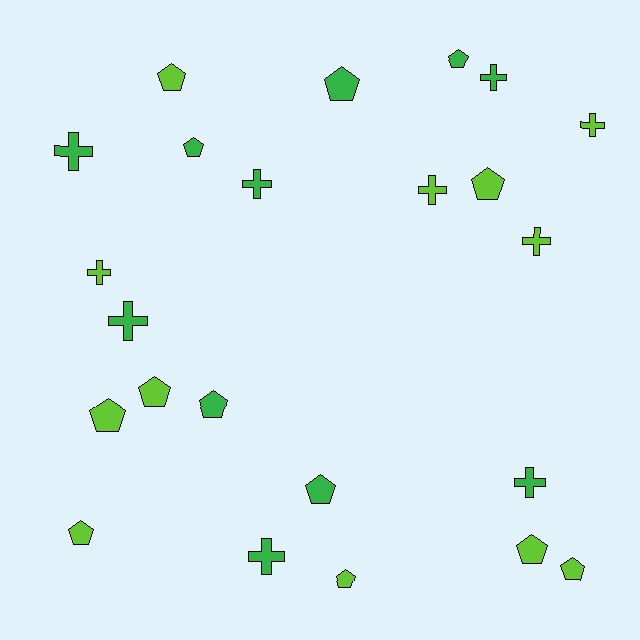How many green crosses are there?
There are 6 green crosses.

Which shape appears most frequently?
Pentagon, with 13 objects.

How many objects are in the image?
There are 23 objects.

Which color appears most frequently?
Lime, with 12 objects.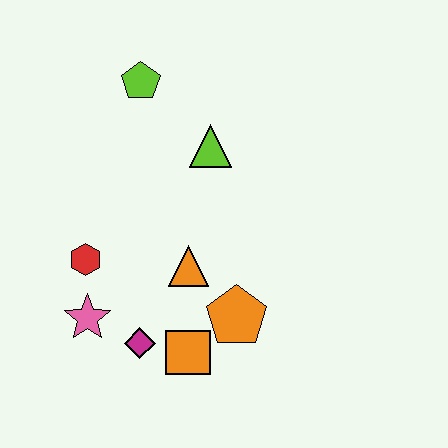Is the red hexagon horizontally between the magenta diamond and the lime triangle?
No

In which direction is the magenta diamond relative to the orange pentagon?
The magenta diamond is to the left of the orange pentagon.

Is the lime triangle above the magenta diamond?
Yes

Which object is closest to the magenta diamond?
The orange square is closest to the magenta diamond.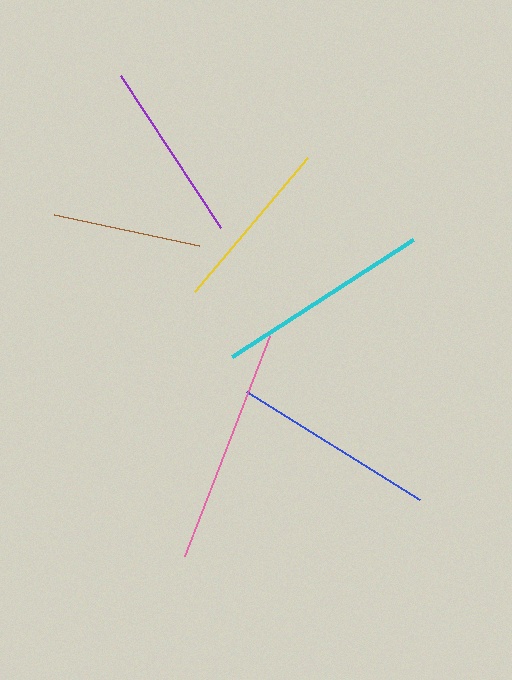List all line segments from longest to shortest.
From longest to shortest: pink, cyan, blue, purple, yellow, brown.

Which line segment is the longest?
The pink line is the longest at approximately 235 pixels.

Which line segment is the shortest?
The brown line is the shortest at approximately 149 pixels.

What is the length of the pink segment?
The pink segment is approximately 235 pixels long.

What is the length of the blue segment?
The blue segment is approximately 204 pixels long.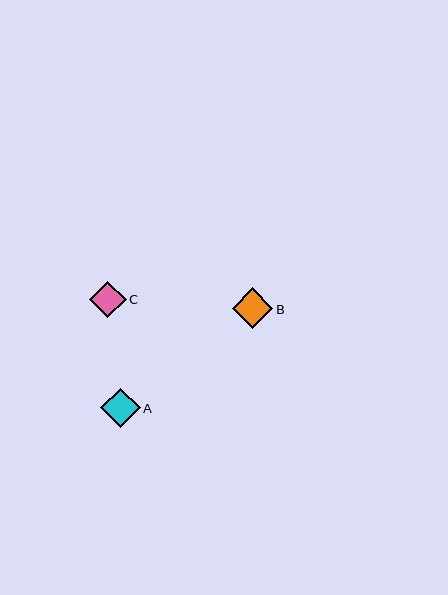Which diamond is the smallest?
Diamond C is the smallest with a size of approximately 37 pixels.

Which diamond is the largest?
Diamond B is the largest with a size of approximately 41 pixels.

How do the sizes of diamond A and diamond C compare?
Diamond A and diamond C are approximately the same size.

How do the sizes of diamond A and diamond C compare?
Diamond A and diamond C are approximately the same size.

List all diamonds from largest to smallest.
From largest to smallest: B, A, C.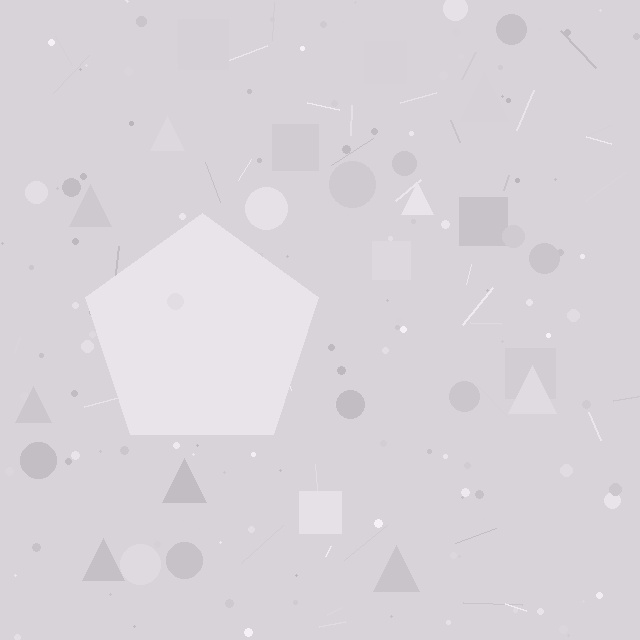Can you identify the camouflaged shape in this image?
The camouflaged shape is a pentagon.